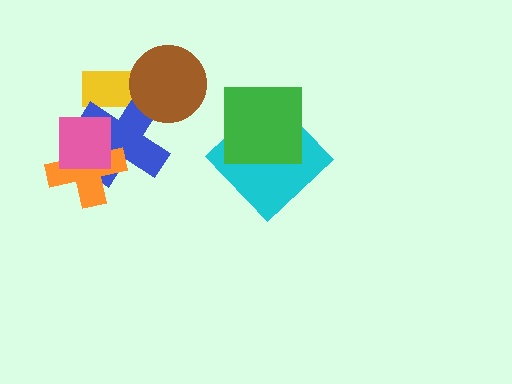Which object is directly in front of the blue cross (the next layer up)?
The brown circle is directly in front of the blue cross.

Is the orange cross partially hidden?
Yes, it is partially covered by another shape.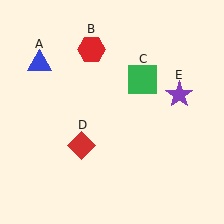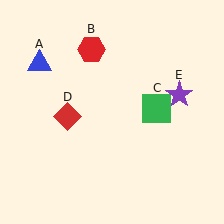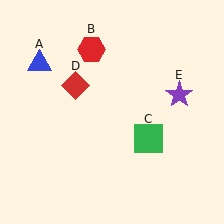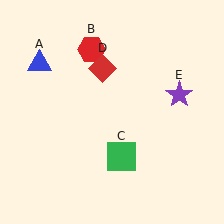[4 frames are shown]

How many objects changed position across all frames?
2 objects changed position: green square (object C), red diamond (object D).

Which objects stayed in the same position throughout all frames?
Blue triangle (object A) and red hexagon (object B) and purple star (object E) remained stationary.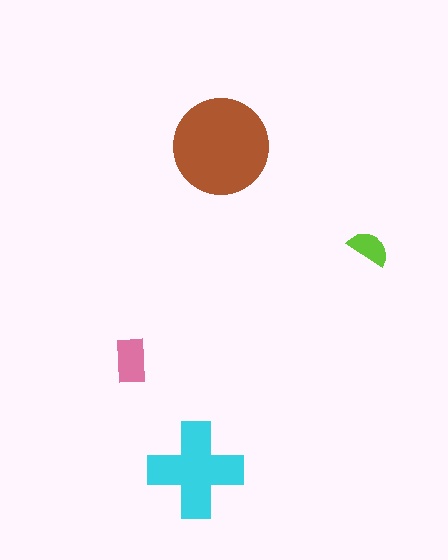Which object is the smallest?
The lime semicircle.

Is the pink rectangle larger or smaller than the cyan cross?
Smaller.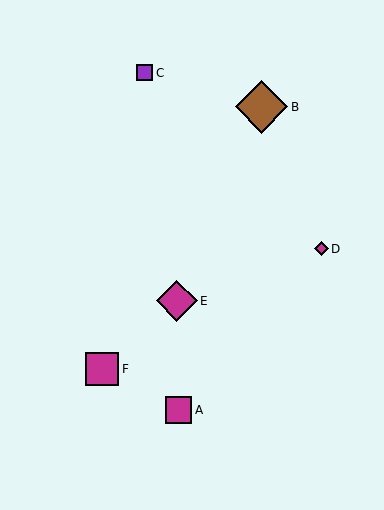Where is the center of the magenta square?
The center of the magenta square is at (179, 410).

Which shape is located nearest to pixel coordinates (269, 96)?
The brown diamond (labeled B) at (261, 107) is nearest to that location.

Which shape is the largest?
The brown diamond (labeled B) is the largest.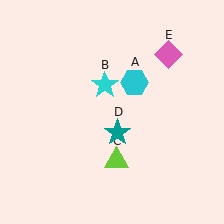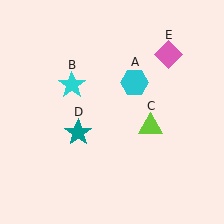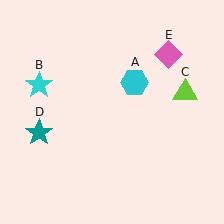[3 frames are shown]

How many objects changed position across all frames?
3 objects changed position: cyan star (object B), lime triangle (object C), teal star (object D).